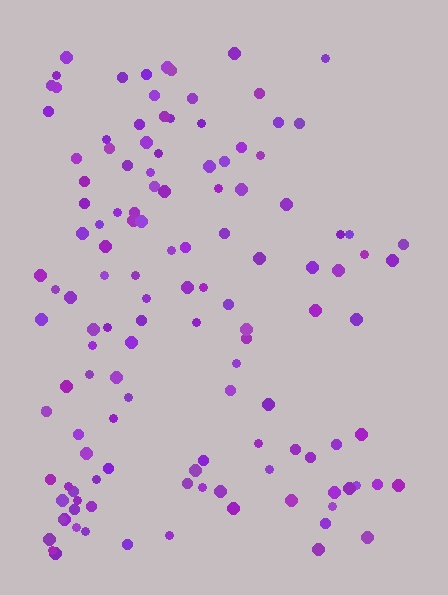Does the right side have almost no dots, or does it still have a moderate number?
Still a moderate number, just noticeably fewer than the left.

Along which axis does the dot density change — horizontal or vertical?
Horizontal.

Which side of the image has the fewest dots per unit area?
The right.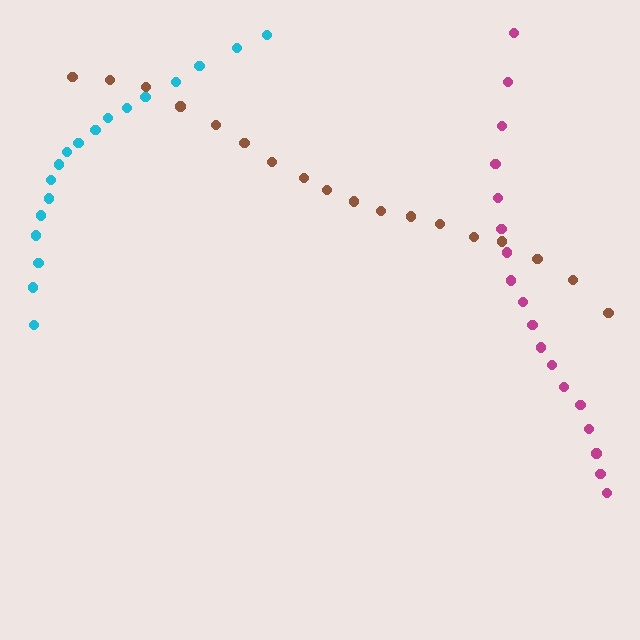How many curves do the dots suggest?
There are 3 distinct paths.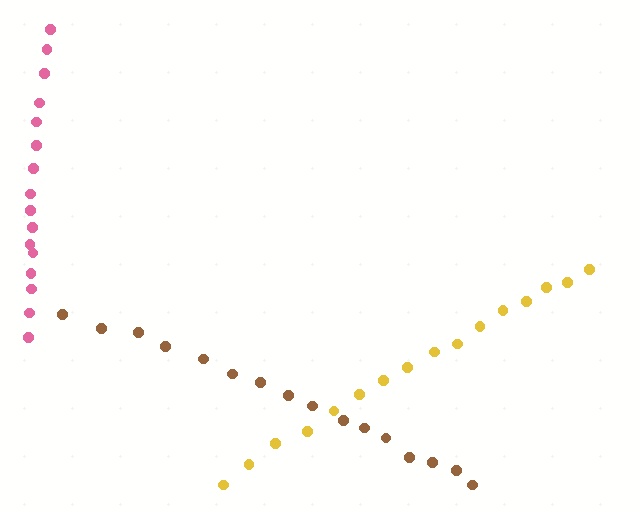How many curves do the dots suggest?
There are 3 distinct paths.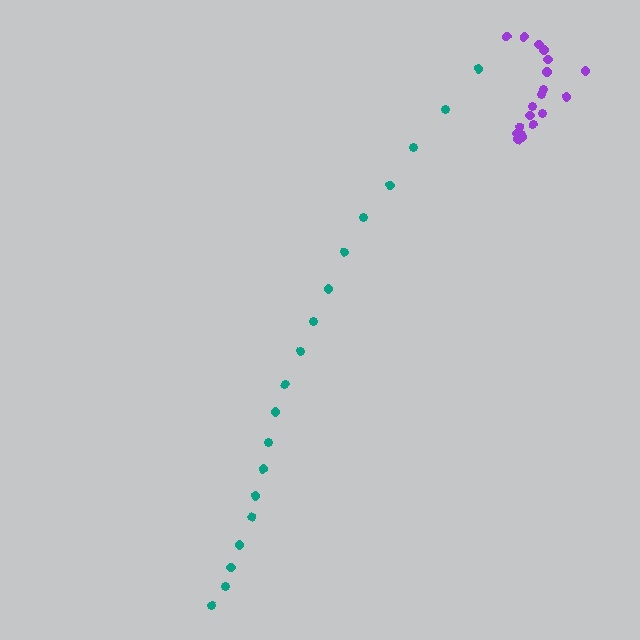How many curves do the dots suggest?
There are 2 distinct paths.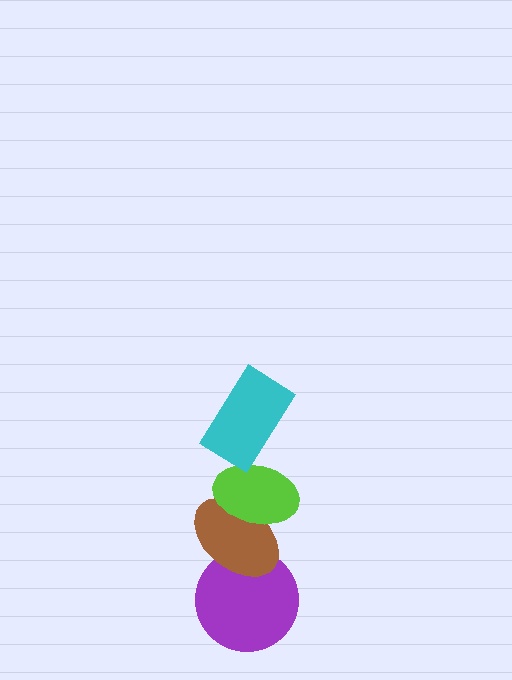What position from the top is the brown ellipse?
The brown ellipse is 3rd from the top.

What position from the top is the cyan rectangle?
The cyan rectangle is 1st from the top.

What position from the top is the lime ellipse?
The lime ellipse is 2nd from the top.